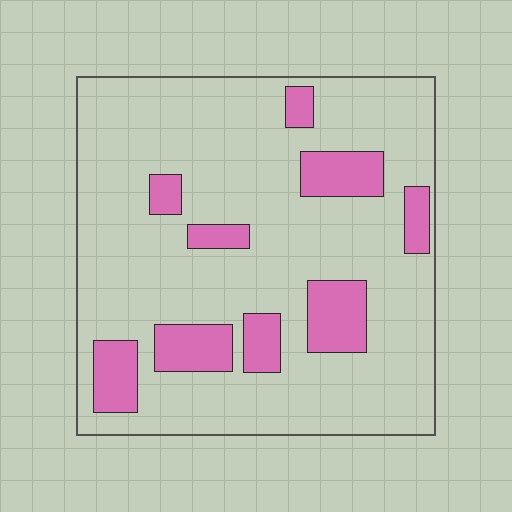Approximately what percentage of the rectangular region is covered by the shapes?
Approximately 20%.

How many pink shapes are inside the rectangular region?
9.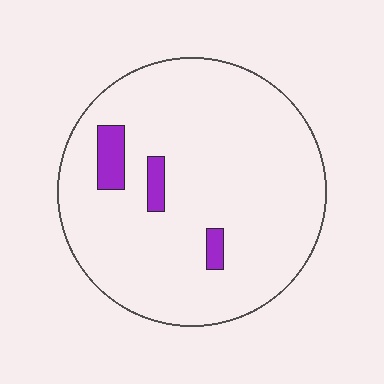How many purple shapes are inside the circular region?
3.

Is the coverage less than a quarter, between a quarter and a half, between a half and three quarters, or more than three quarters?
Less than a quarter.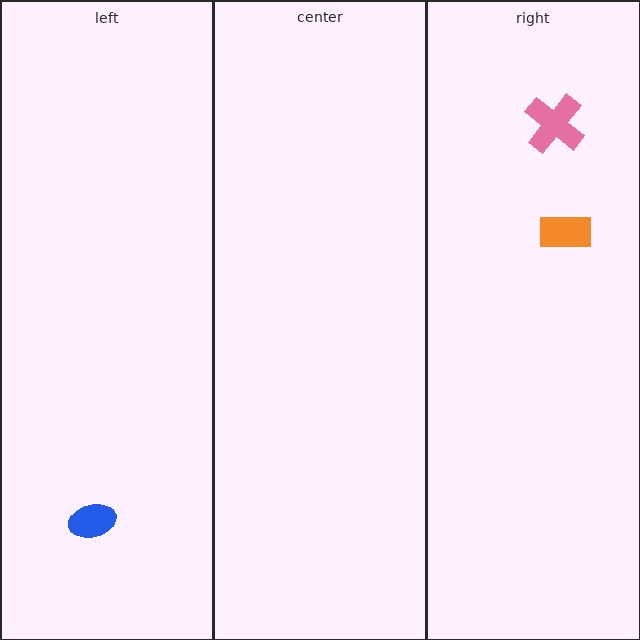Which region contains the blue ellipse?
The left region.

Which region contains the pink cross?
The right region.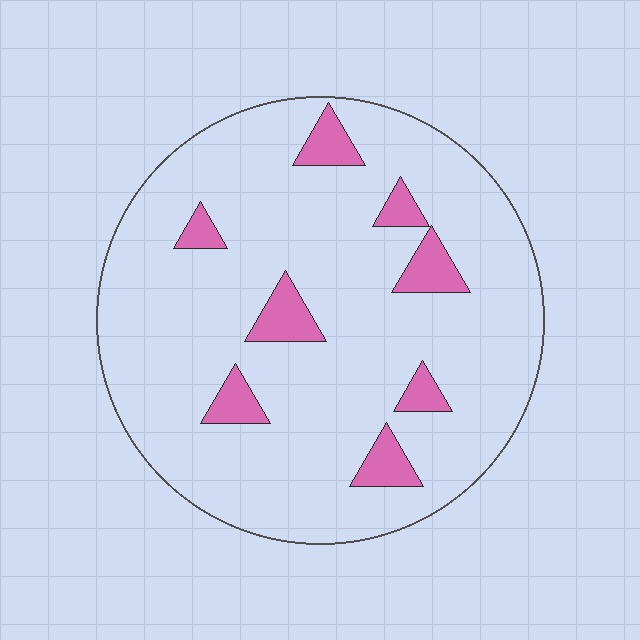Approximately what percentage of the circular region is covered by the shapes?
Approximately 10%.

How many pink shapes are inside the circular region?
8.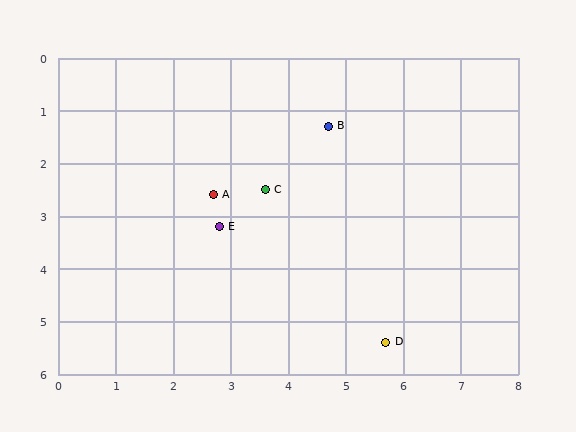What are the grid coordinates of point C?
Point C is at approximately (3.6, 2.5).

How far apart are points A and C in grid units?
Points A and C are about 0.9 grid units apart.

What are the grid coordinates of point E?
Point E is at approximately (2.8, 3.2).